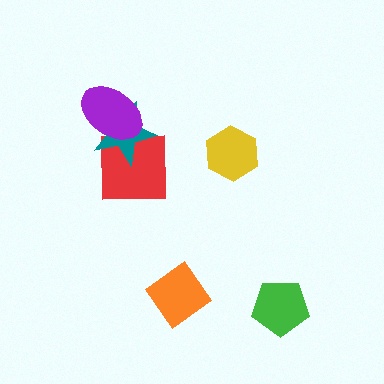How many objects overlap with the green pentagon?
0 objects overlap with the green pentagon.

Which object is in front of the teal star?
The purple ellipse is in front of the teal star.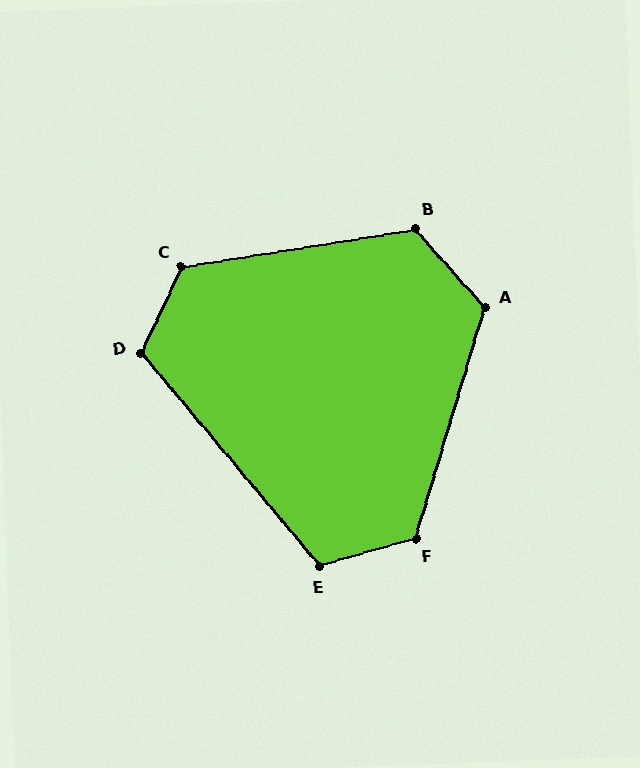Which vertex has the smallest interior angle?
E, at approximately 114 degrees.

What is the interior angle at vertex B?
Approximately 123 degrees (obtuse).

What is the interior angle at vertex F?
Approximately 122 degrees (obtuse).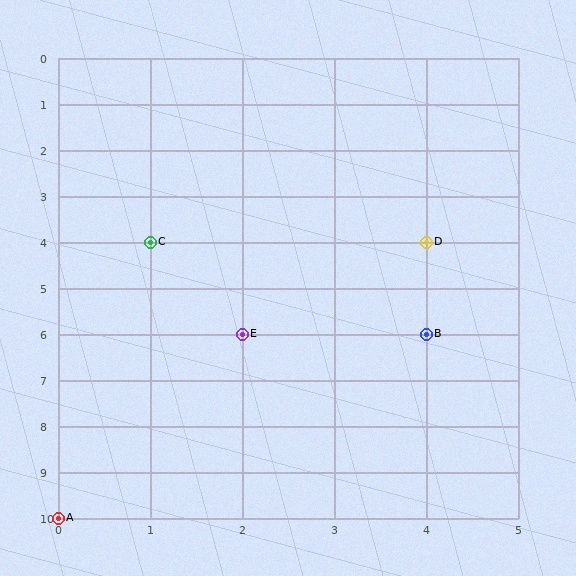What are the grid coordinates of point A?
Point A is at grid coordinates (0, 10).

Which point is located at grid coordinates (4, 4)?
Point D is at (4, 4).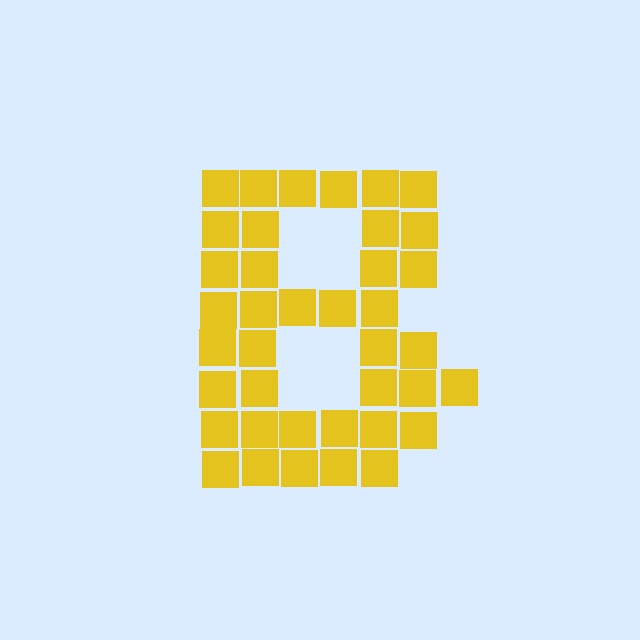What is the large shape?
The large shape is the letter B.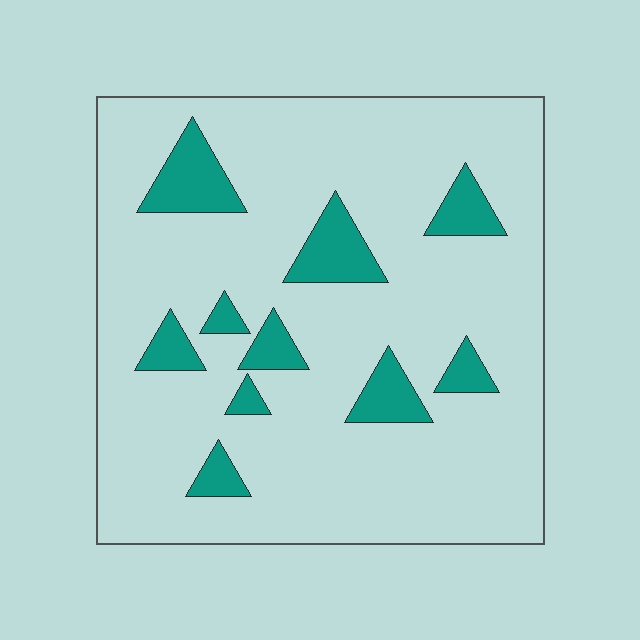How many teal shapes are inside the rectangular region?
10.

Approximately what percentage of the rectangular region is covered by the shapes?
Approximately 15%.